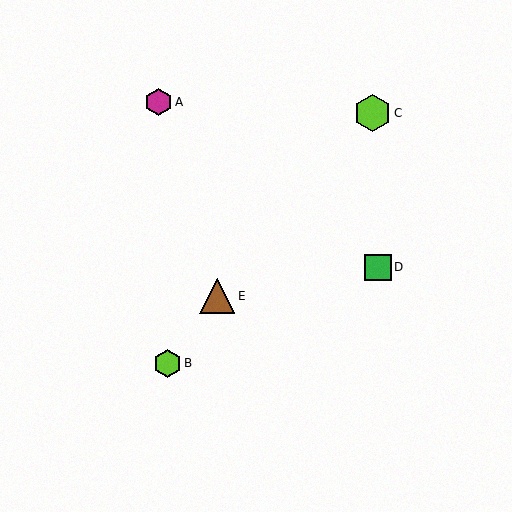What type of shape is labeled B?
Shape B is a lime hexagon.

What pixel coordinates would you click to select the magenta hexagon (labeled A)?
Click at (159, 102) to select the magenta hexagon A.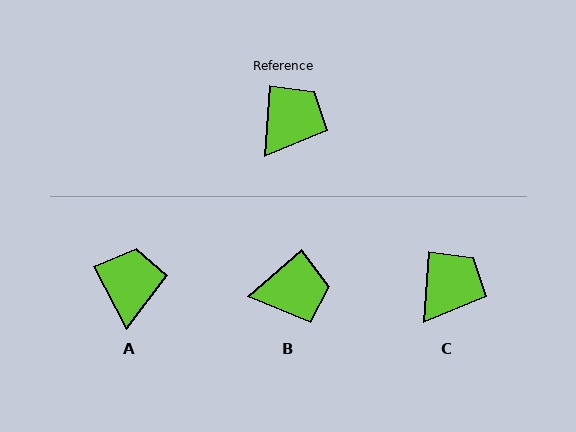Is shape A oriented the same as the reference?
No, it is off by about 31 degrees.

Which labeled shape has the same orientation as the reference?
C.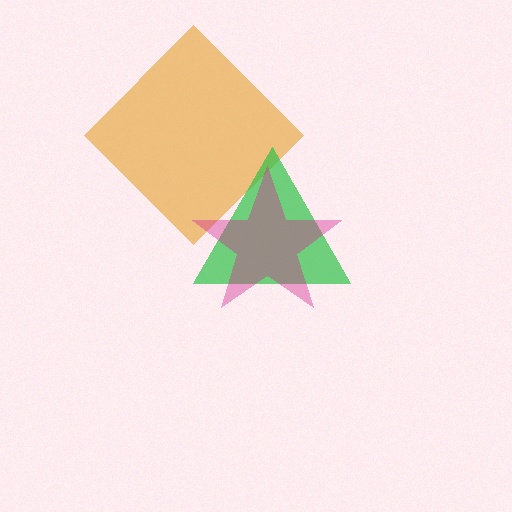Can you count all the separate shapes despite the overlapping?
Yes, there are 3 separate shapes.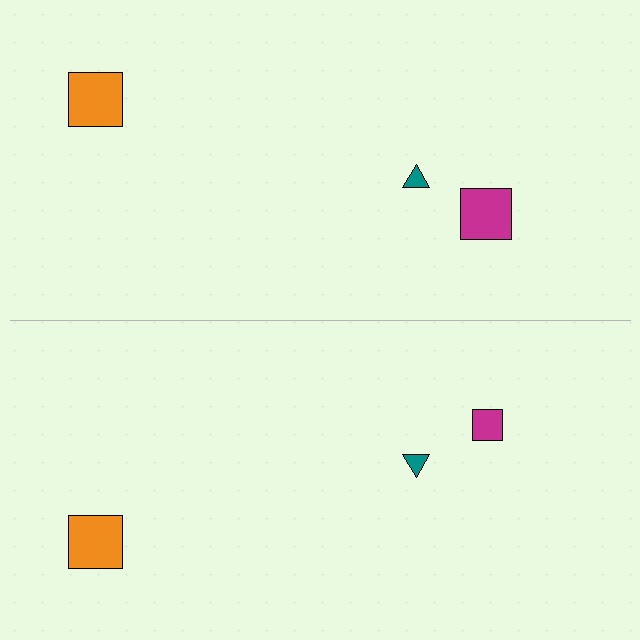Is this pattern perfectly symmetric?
No, the pattern is not perfectly symmetric. The magenta square on the bottom side has a different size than its mirror counterpart.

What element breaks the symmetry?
The magenta square on the bottom side has a different size than its mirror counterpart.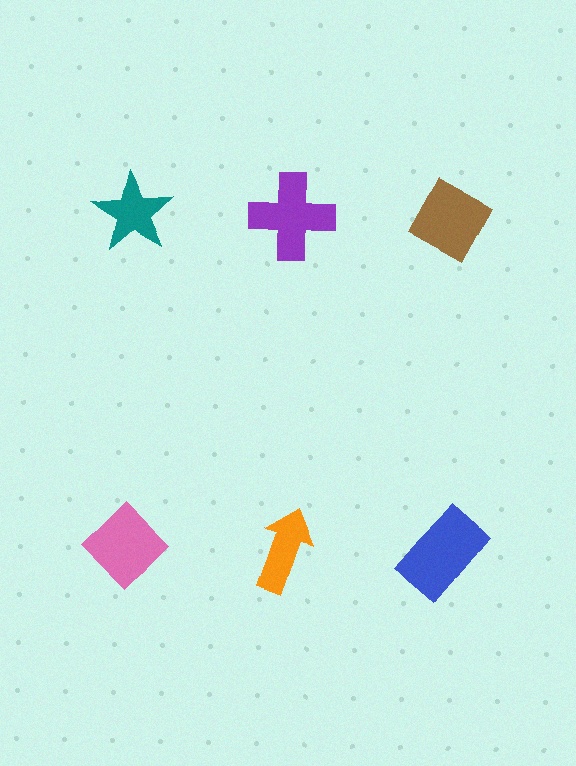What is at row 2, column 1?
A pink diamond.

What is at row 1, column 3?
A brown diamond.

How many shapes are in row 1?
3 shapes.